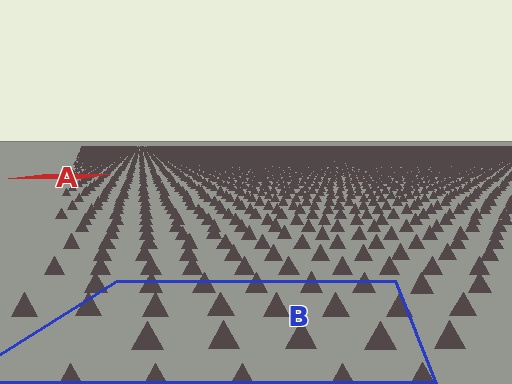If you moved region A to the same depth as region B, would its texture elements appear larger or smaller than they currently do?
They would appear larger. At a closer depth, the same texture elements are projected at a bigger on-screen size.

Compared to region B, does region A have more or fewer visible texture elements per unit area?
Region A has more texture elements per unit area — they are packed more densely because it is farther away.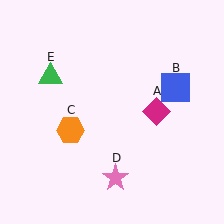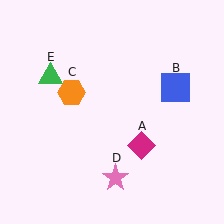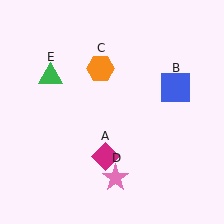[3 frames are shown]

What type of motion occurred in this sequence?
The magenta diamond (object A), orange hexagon (object C) rotated clockwise around the center of the scene.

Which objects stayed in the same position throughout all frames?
Blue square (object B) and pink star (object D) and green triangle (object E) remained stationary.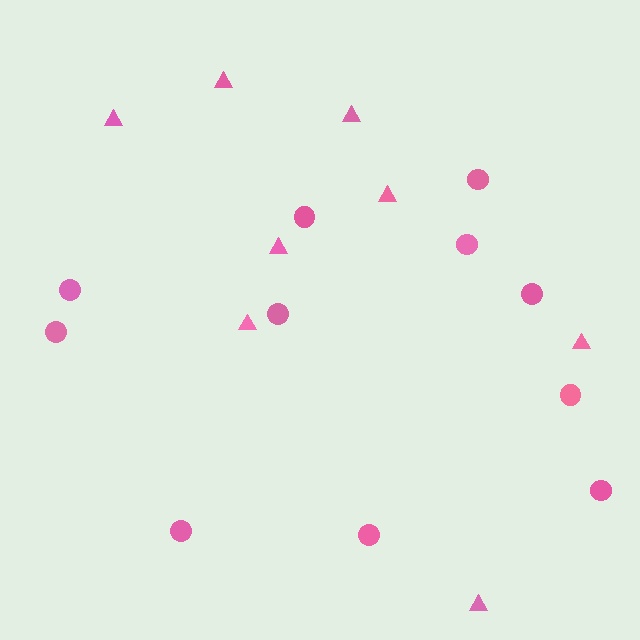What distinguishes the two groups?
There are 2 groups: one group of circles (11) and one group of triangles (8).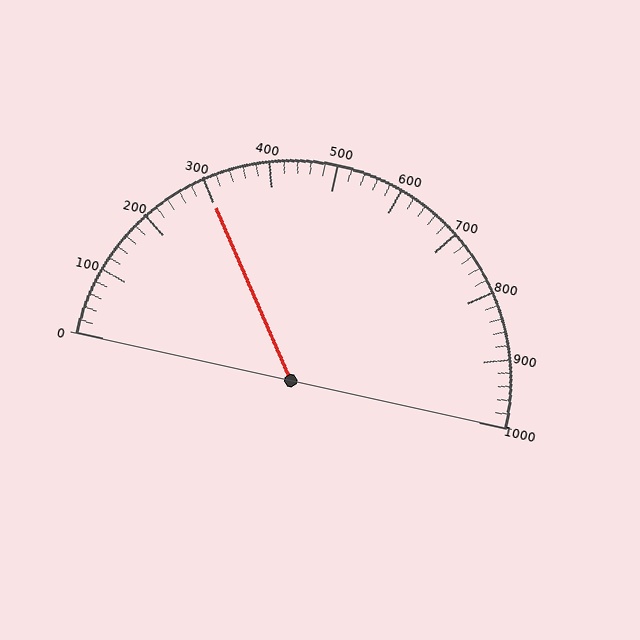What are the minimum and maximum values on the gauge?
The gauge ranges from 0 to 1000.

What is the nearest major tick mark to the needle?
The nearest major tick mark is 300.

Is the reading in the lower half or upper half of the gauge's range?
The reading is in the lower half of the range (0 to 1000).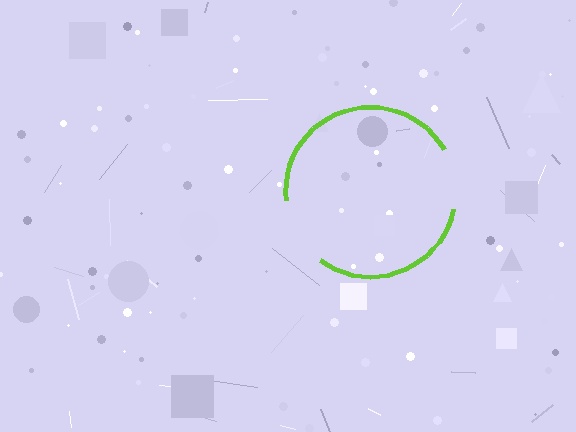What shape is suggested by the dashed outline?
The dashed outline suggests a circle.